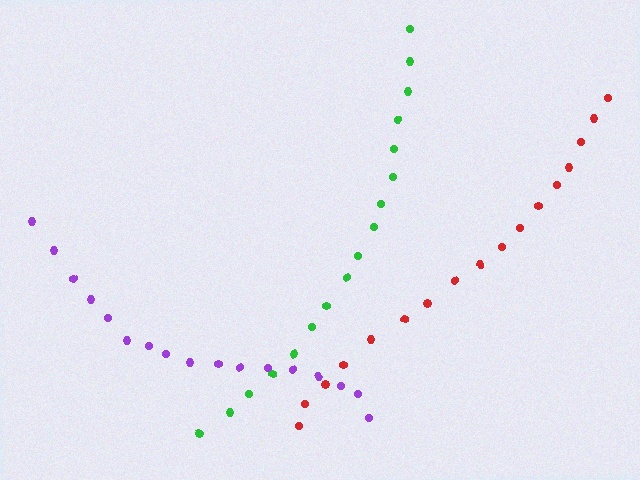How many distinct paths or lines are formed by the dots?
There are 3 distinct paths.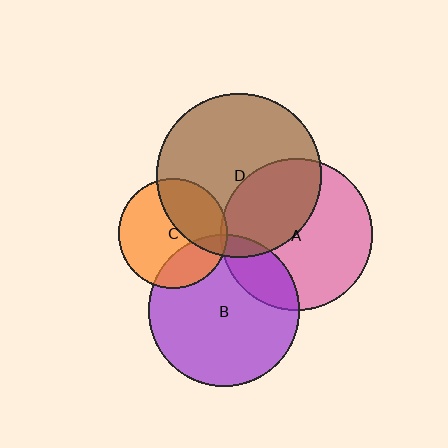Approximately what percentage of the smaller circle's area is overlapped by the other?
Approximately 20%.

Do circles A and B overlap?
Yes.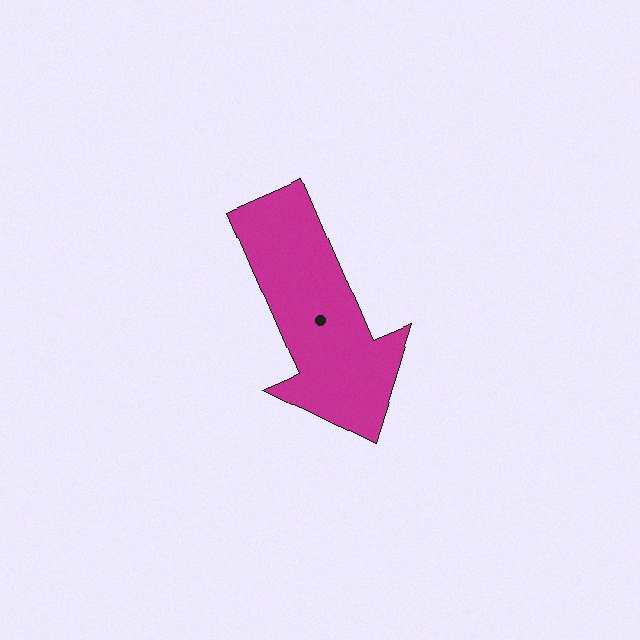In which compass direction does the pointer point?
Southeast.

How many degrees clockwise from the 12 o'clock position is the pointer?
Approximately 157 degrees.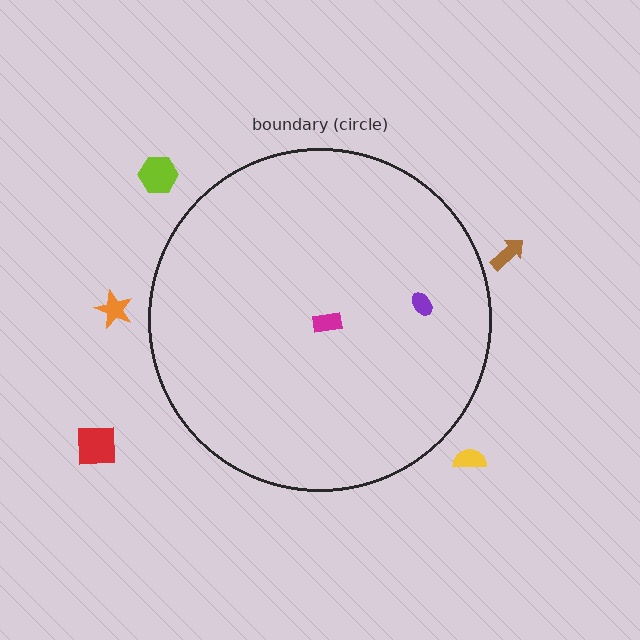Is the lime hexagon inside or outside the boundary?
Outside.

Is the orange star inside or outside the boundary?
Outside.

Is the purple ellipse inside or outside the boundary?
Inside.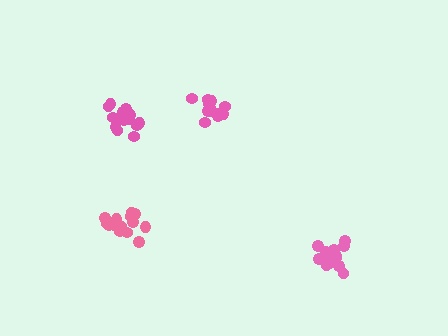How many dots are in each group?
Group 1: 16 dots, Group 2: 16 dots, Group 3: 15 dots, Group 4: 14 dots (61 total).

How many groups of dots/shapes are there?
There are 4 groups.